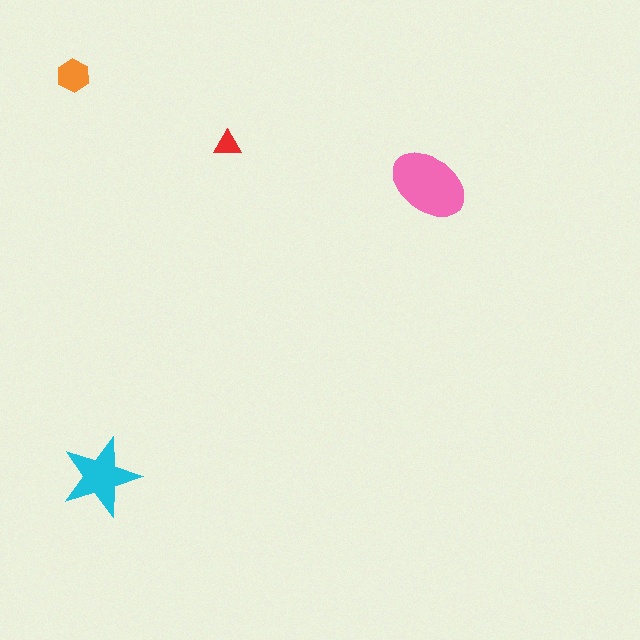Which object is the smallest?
The red triangle.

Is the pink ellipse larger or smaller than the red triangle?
Larger.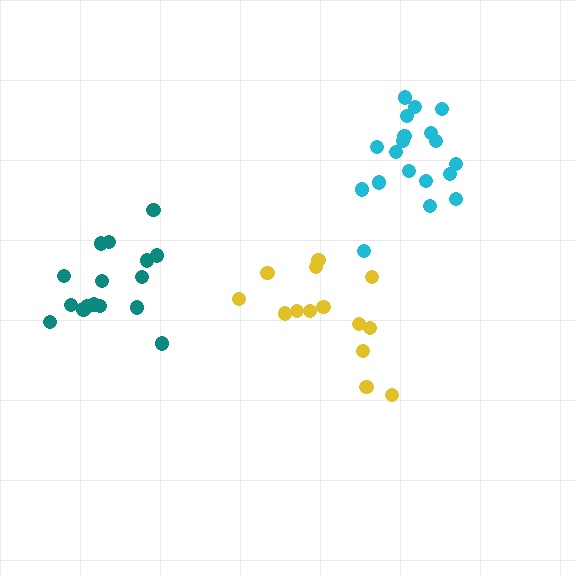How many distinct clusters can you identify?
There are 3 distinct clusters.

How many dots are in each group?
Group 1: 14 dots, Group 2: 19 dots, Group 3: 16 dots (49 total).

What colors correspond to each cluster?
The clusters are colored: yellow, cyan, teal.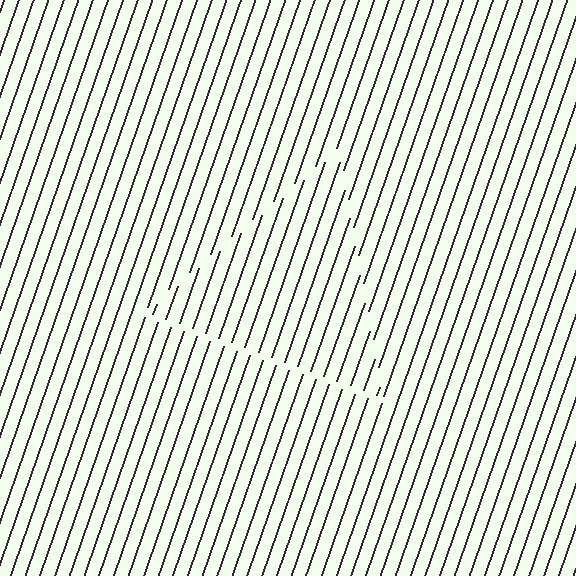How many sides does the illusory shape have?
3 sides — the line-ends trace a triangle.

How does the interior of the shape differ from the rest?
The interior of the shape contains the same grating, shifted by half a period — the contour is defined by the phase discontinuity where line-ends from the inner and outer gratings abut.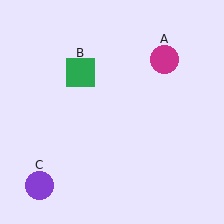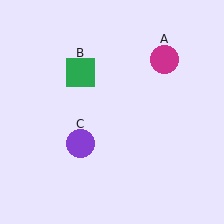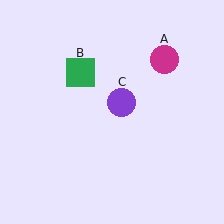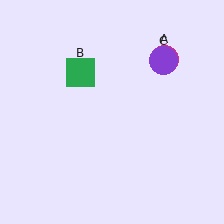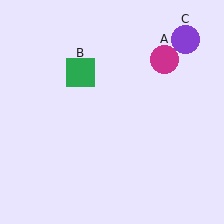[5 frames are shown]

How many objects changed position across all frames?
1 object changed position: purple circle (object C).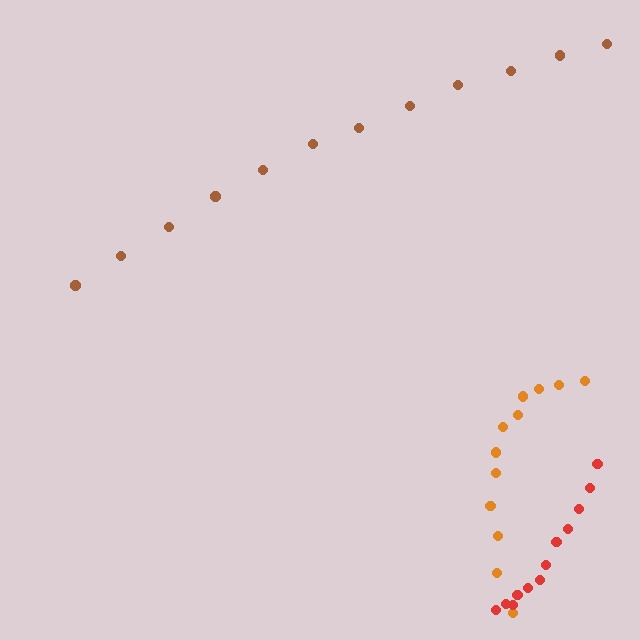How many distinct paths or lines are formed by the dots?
There are 3 distinct paths.